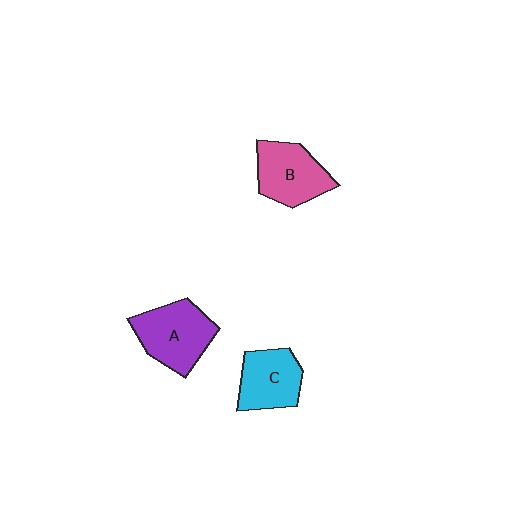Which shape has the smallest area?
Shape C (cyan).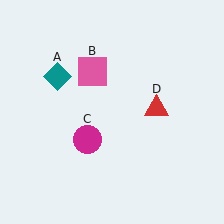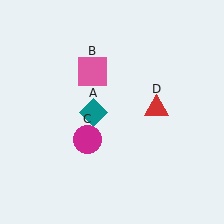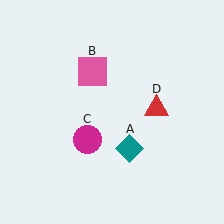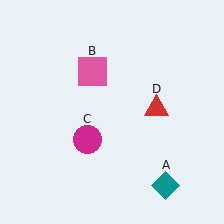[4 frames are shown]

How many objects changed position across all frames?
1 object changed position: teal diamond (object A).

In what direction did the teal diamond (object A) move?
The teal diamond (object A) moved down and to the right.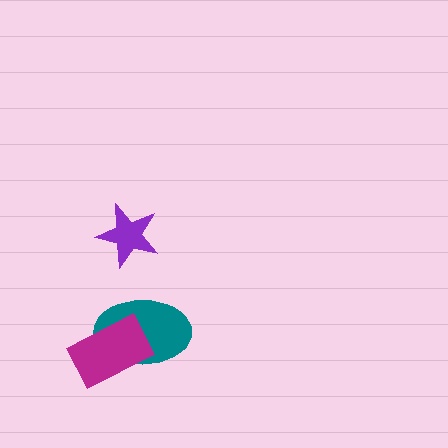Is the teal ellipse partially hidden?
Yes, it is partially covered by another shape.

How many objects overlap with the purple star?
0 objects overlap with the purple star.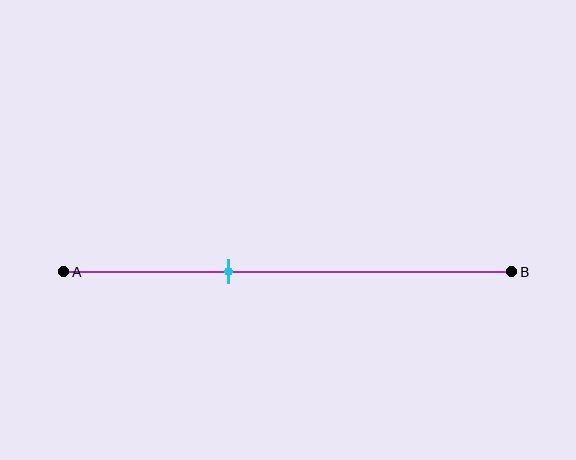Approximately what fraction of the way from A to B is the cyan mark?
The cyan mark is approximately 35% of the way from A to B.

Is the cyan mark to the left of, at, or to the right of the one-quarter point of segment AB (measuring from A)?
The cyan mark is to the right of the one-quarter point of segment AB.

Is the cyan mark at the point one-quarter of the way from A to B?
No, the mark is at about 35% from A, not at the 25% one-quarter point.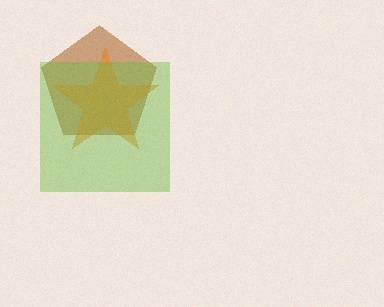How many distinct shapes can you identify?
There are 3 distinct shapes: a brown pentagon, an orange star, a lime square.